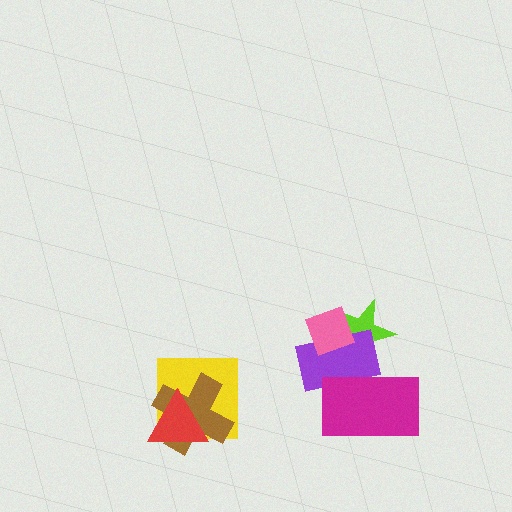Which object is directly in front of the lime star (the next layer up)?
The purple rectangle is directly in front of the lime star.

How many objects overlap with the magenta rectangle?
2 objects overlap with the magenta rectangle.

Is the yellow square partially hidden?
Yes, it is partially covered by another shape.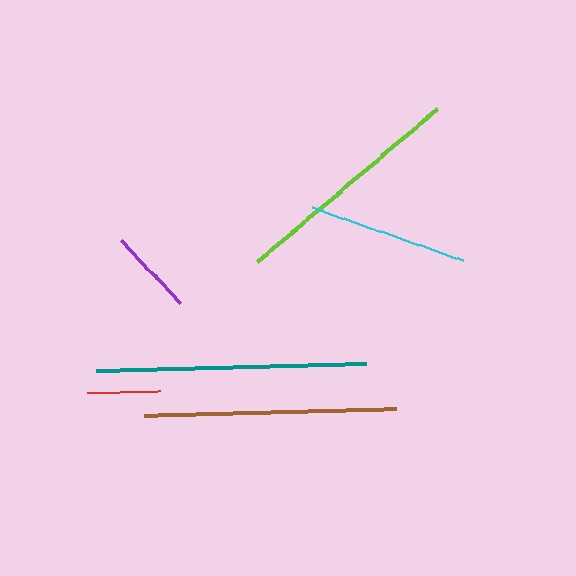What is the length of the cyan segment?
The cyan segment is approximately 161 pixels long.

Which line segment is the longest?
The teal line is the longest at approximately 270 pixels.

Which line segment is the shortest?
The red line is the shortest at approximately 73 pixels.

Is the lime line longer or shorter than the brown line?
The brown line is longer than the lime line.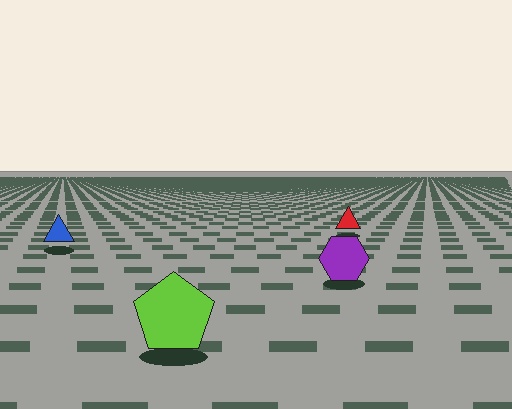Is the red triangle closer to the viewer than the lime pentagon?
No. The lime pentagon is closer — you can tell from the texture gradient: the ground texture is coarser near it.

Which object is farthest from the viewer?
The red triangle is farthest from the viewer. It appears smaller and the ground texture around it is denser.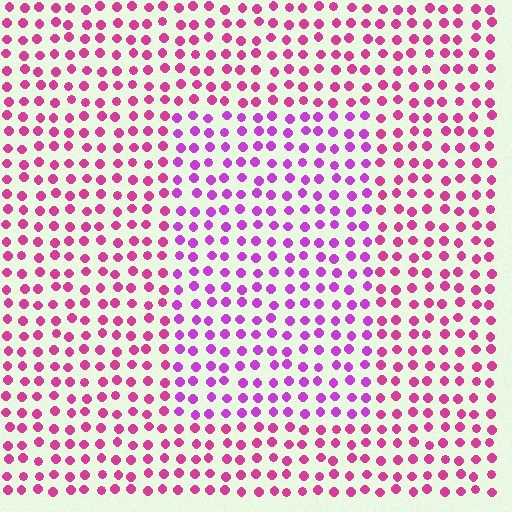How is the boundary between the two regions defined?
The boundary is defined purely by a slight shift in hue (about 29 degrees). Spacing, size, and orientation are identical on both sides.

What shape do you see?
I see a rectangle.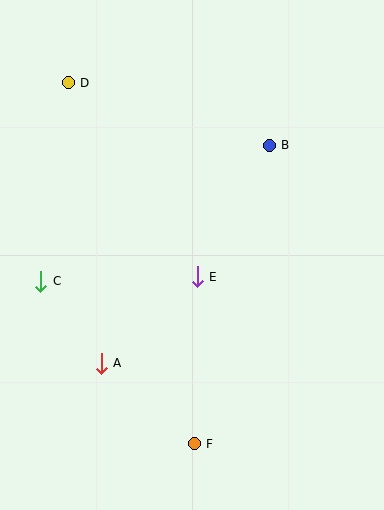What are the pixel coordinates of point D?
Point D is at (68, 83).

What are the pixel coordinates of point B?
Point B is at (269, 145).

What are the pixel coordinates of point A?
Point A is at (101, 363).